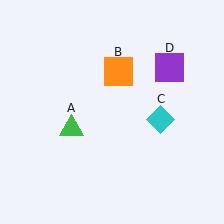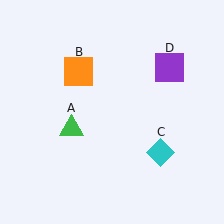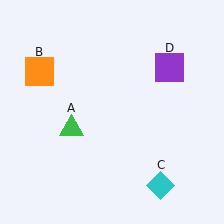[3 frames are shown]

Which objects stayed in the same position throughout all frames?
Green triangle (object A) and purple square (object D) remained stationary.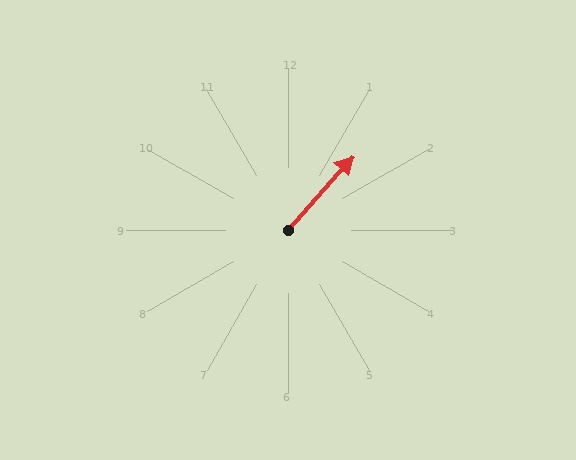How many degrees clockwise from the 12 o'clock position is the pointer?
Approximately 41 degrees.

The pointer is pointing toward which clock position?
Roughly 1 o'clock.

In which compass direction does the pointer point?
Northeast.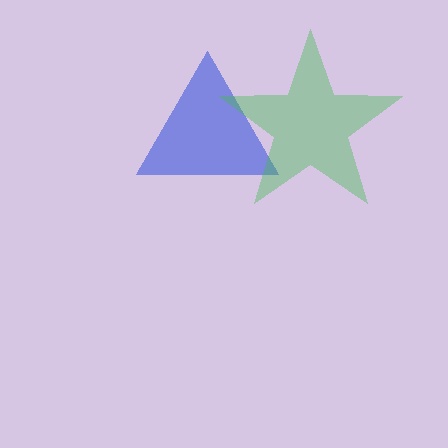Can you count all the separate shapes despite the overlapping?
Yes, there are 2 separate shapes.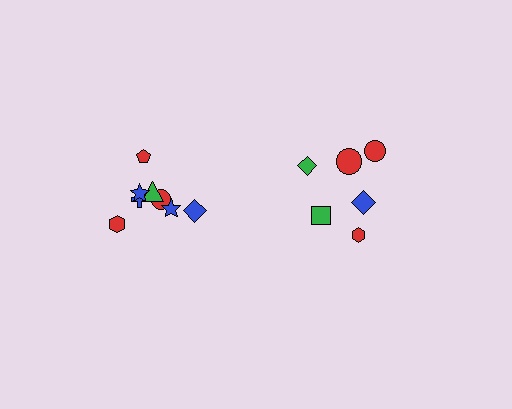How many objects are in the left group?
There are 8 objects.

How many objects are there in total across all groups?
There are 14 objects.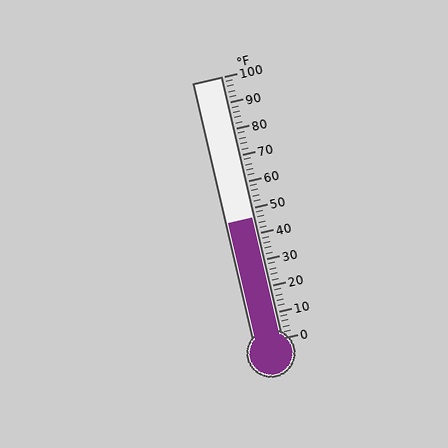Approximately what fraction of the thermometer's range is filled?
The thermometer is filled to approximately 45% of its range.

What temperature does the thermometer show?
The thermometer shows approximately 46°F.